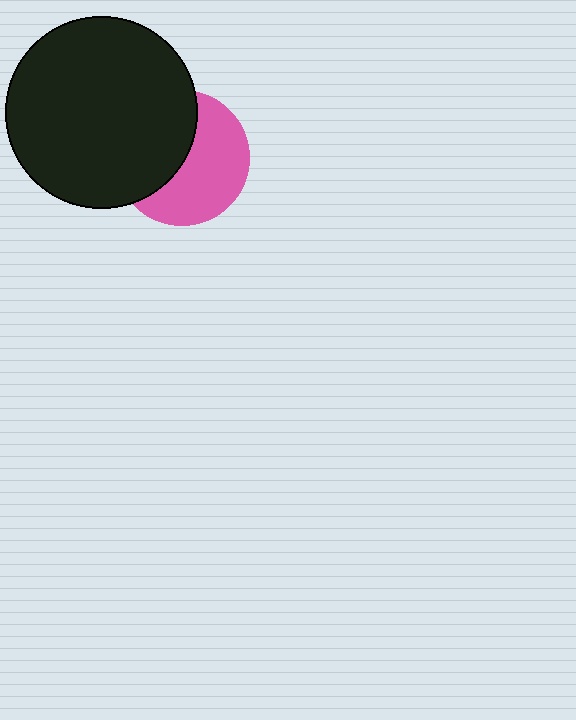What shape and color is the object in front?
The object in front is a black circle.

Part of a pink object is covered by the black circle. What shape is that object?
It is a circle.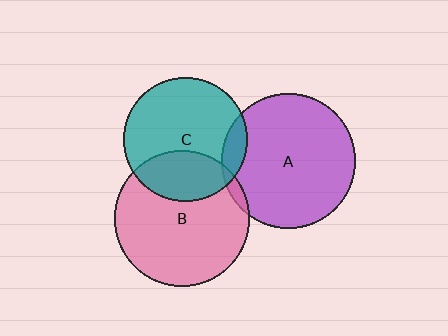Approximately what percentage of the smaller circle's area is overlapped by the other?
Approximately 5%.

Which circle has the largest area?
Circle B (pink).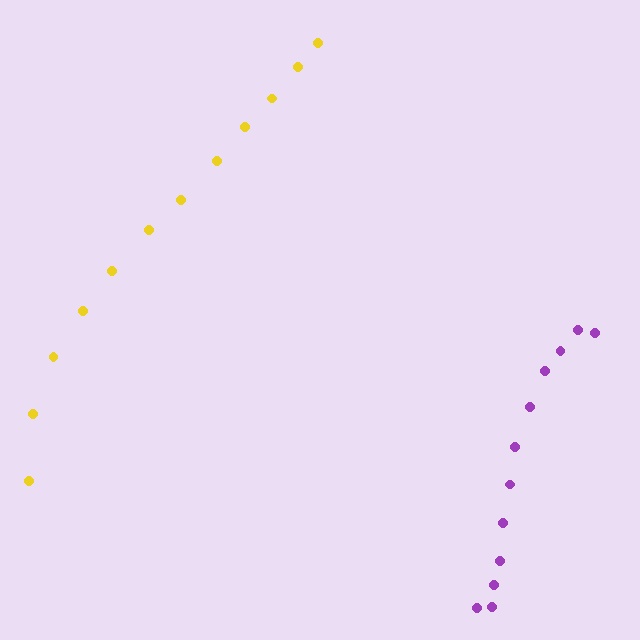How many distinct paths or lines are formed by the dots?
There are 2 distinct paths.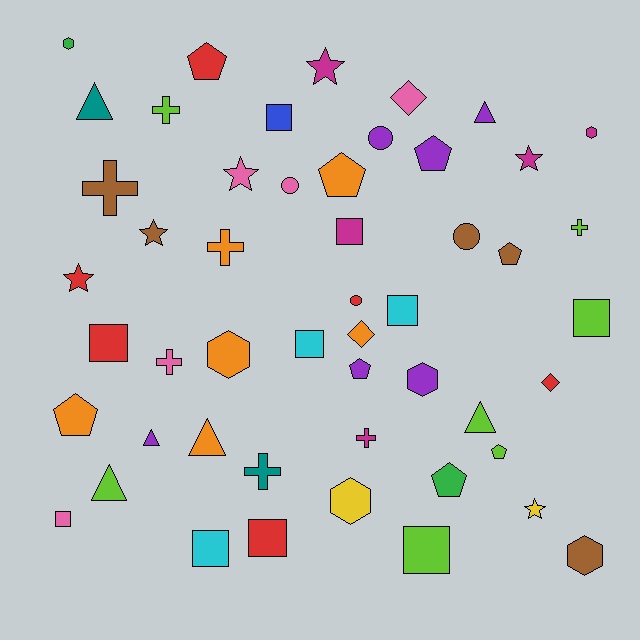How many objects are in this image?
There are 50 objects.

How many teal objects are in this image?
There are 2 teal objects.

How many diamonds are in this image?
There are 3 diamonds.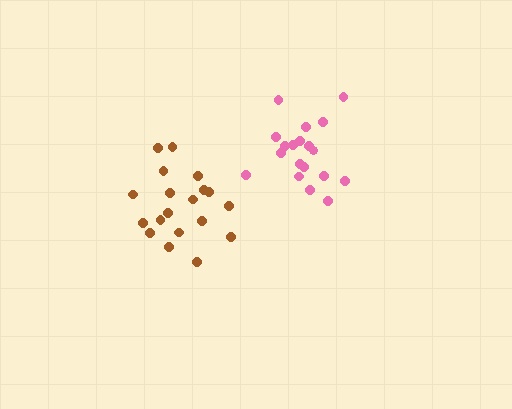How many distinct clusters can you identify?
There are 2 distinct clusters.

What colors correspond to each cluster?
The clusters are colored: pink, brown.